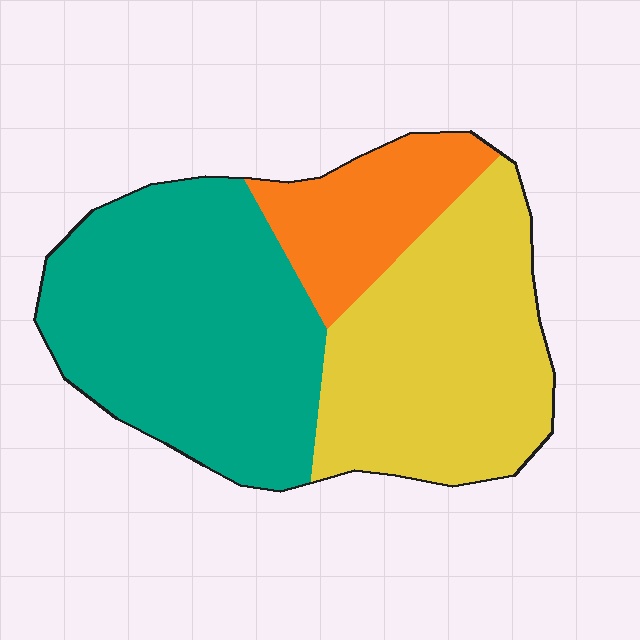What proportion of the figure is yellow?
Yellow covers about 40% of the figure.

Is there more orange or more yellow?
Yellow.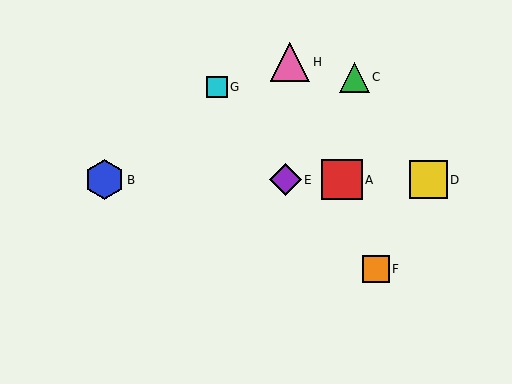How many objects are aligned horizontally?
4 objects (A, B, D, E) are aligned horizontally.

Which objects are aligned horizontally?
Objects A, B, D, E are aligned horizontally.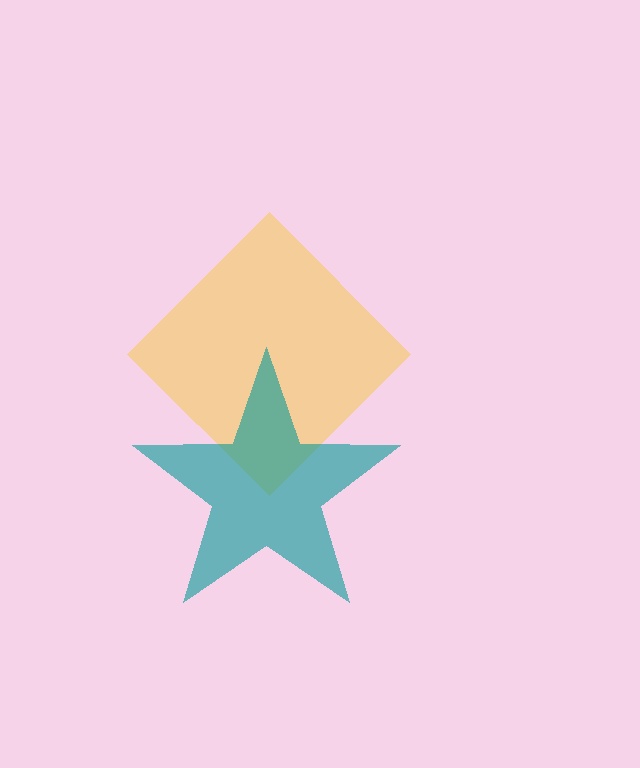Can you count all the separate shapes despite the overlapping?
Yes, there are 2 separate shapes.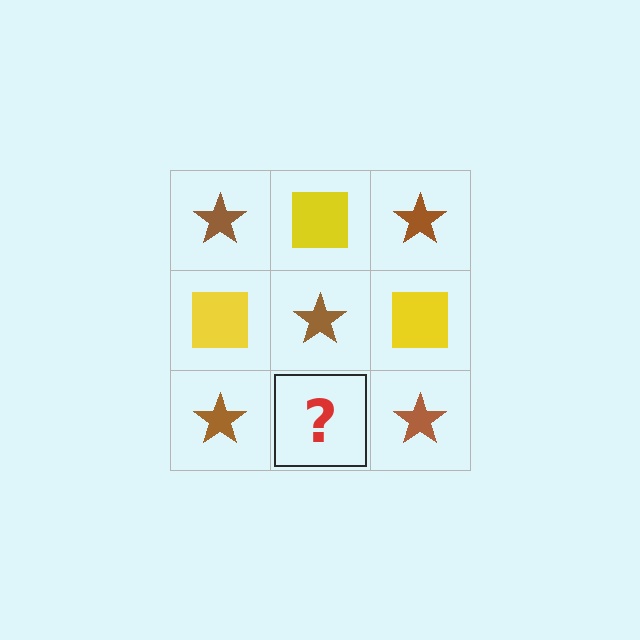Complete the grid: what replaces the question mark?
The question mark should be replaced with a yellow square.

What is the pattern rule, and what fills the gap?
The rule is that it alternates brown star and yellow square in a checkerboard pattern. The gap should be filled with a yellow square.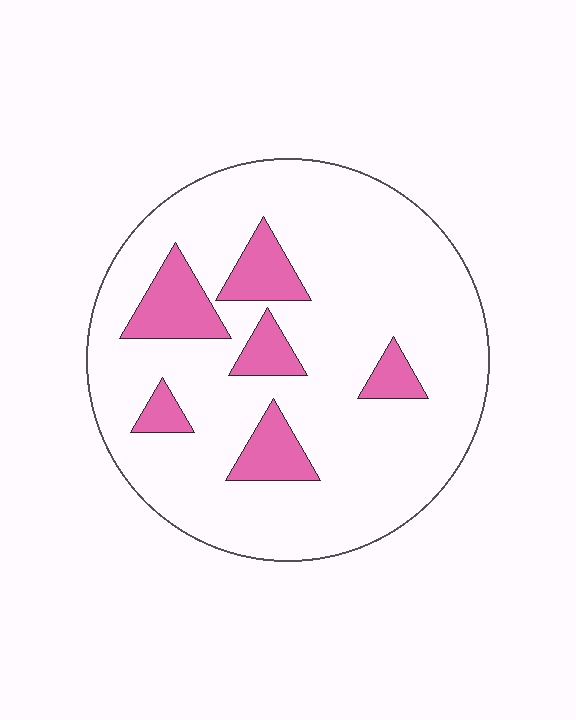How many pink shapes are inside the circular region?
6.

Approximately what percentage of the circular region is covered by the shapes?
Approximately 15%.